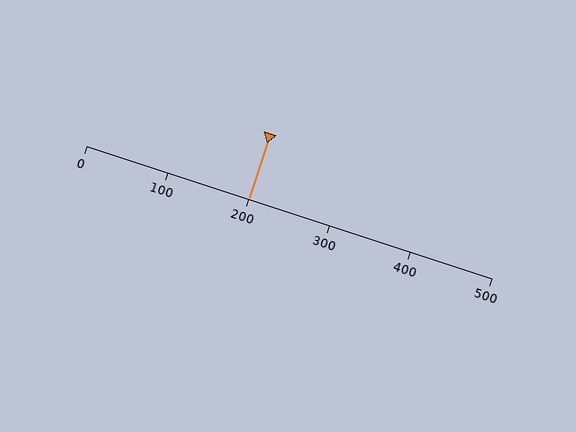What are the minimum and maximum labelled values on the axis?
The axis runs from 0 to 500.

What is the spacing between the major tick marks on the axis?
The major ticks are spaced 100 apart.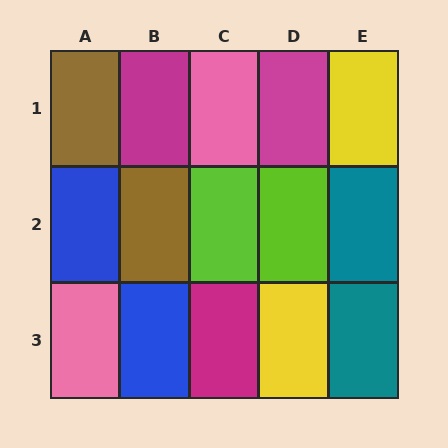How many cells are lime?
2 cells are lime.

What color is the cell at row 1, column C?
Pink.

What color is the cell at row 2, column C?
Lime.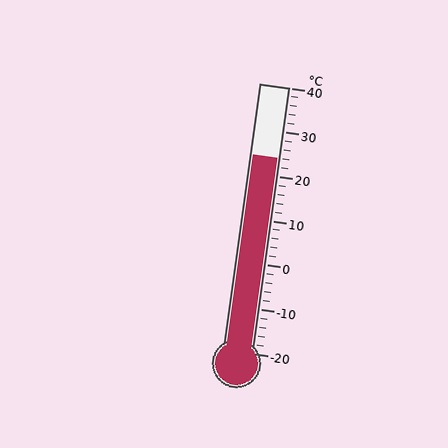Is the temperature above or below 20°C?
The temperature is above 20°C.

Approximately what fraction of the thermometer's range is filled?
The thermometer is filled to approximately 75% of its range.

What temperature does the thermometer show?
The thermometer shows approximately 24°C.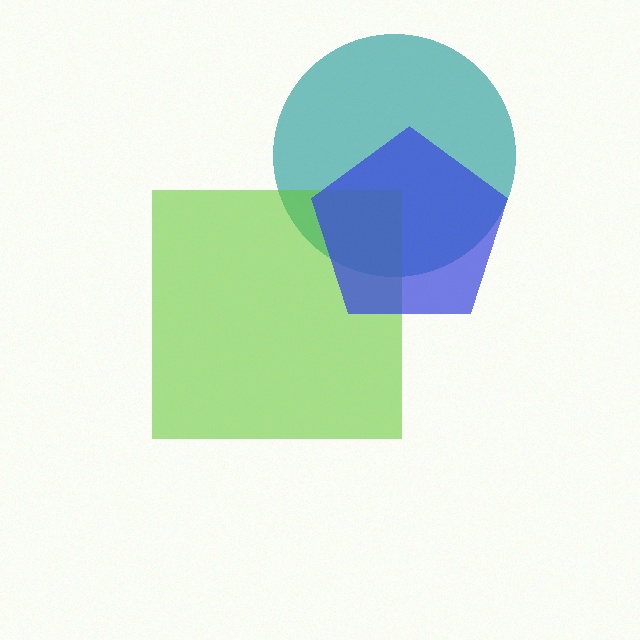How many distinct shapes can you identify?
There are 3 distinct shapes: a teal circle, a lime square, a blue pentagon.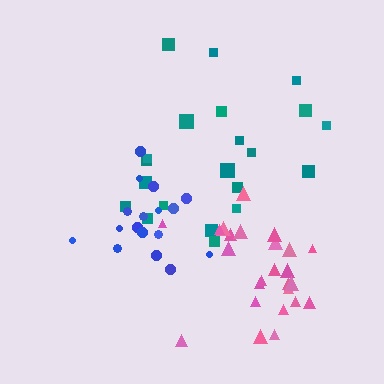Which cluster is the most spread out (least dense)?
Teal.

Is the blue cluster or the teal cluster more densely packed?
Blue.